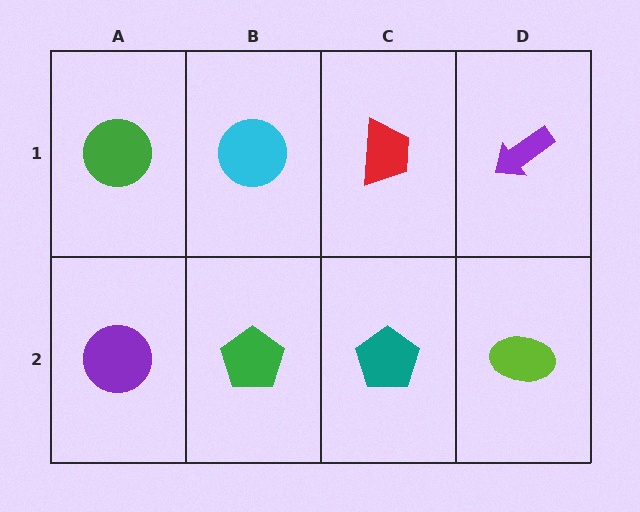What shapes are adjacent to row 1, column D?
A lime ellipse (row 2, column D), a red trapezoid (row 1, column C).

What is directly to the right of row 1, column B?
A red trapezoid.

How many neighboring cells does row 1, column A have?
2.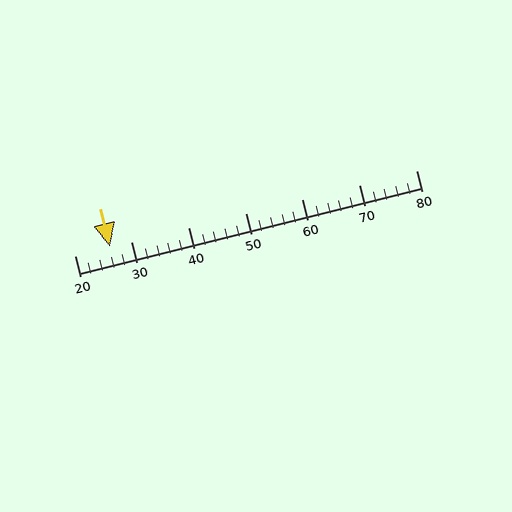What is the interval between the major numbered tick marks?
The major tick marks are spaced 10 units apart.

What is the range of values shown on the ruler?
The ruler shows values from 20 to 80.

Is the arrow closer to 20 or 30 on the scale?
The arrow is closer to 30.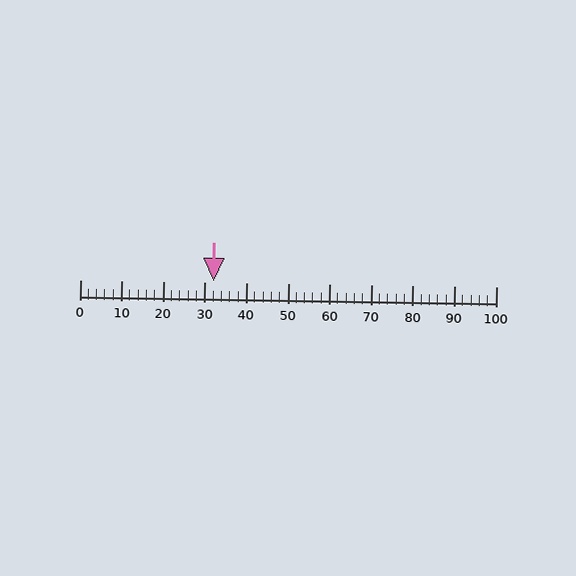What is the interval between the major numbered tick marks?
The major tick marks are spaced 10 units apart.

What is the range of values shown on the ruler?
The ruler shows values from 0 to 100.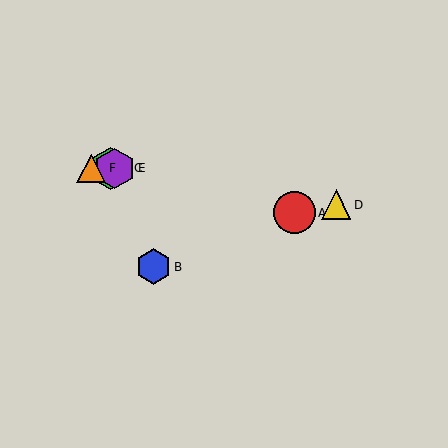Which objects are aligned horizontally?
Objects C, E, F are aligned horizontally.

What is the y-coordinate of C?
Object C is at y≈168.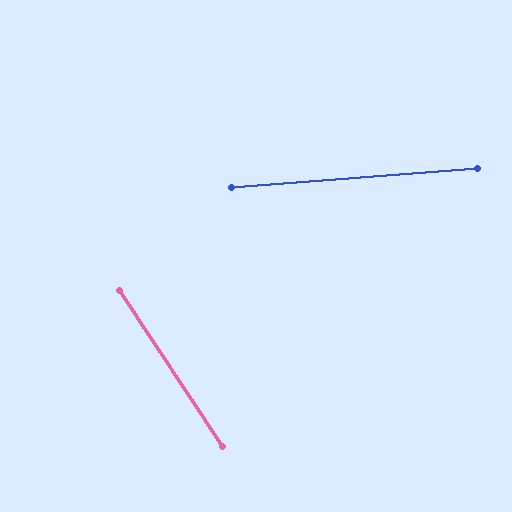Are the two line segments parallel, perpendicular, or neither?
Neither parallel nor perpendicular — they differ by about 61°.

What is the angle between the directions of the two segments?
Approximately 61 degrees.